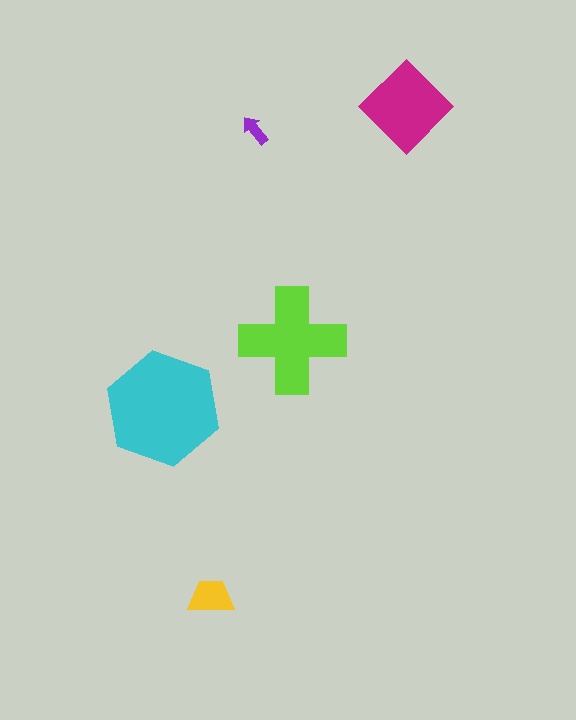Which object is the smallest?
The purple arrow.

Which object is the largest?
The cyan hexagon.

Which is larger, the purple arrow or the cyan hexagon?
The cyan hexagon.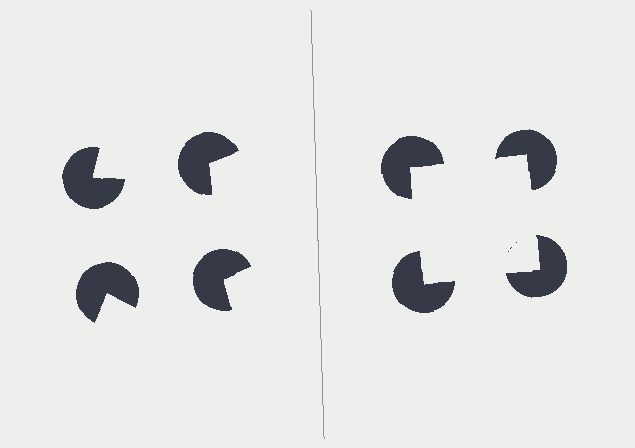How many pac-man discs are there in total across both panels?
8 — 4 on each side.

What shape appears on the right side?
An illusory square.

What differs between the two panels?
The pac-man discs are positioned identically on both sides; only the wedge orientations differ. On the right they align to a square; on the left they are misaligned.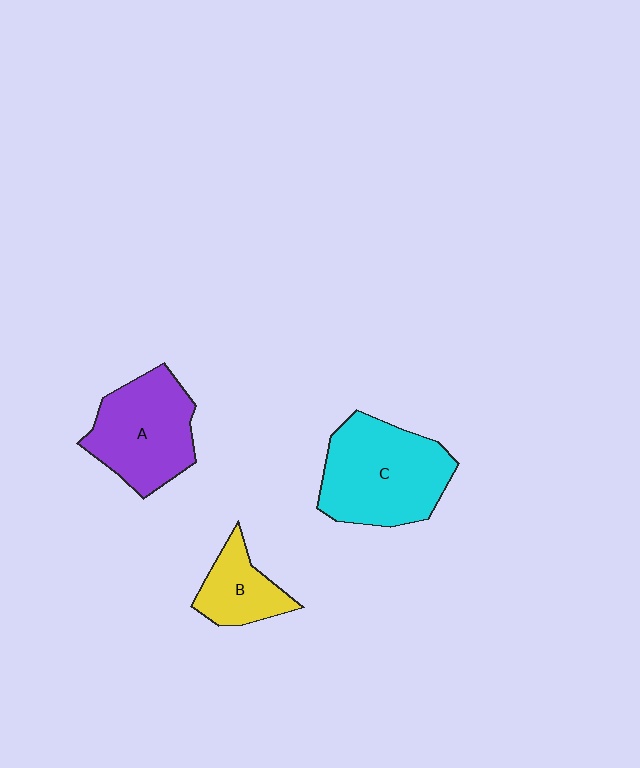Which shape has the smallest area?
Shape B (yellow).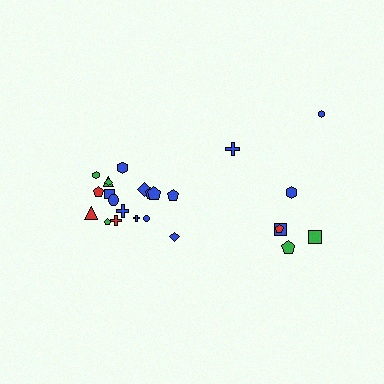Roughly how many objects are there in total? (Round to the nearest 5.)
Roughly 25 objects in total.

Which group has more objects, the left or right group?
The left group.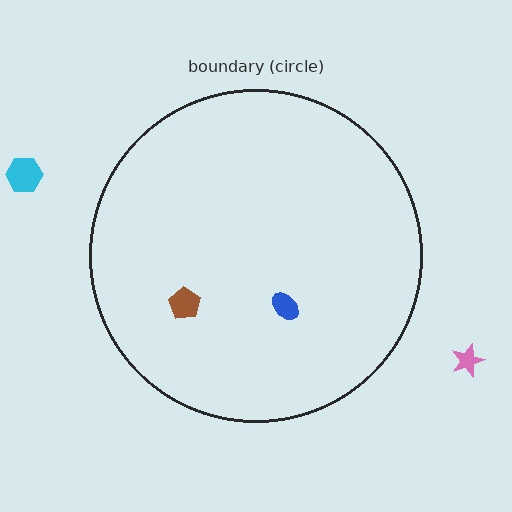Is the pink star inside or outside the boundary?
Outside.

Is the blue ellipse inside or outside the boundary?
Inside.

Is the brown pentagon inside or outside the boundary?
Inside.